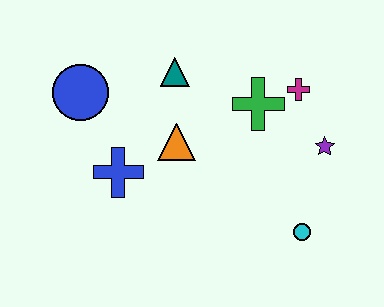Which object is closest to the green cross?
The magenta cross is closest to the green cross.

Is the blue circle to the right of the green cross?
No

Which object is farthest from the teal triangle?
The cyan circle is farthest from the teal triangle.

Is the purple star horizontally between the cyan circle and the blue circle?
No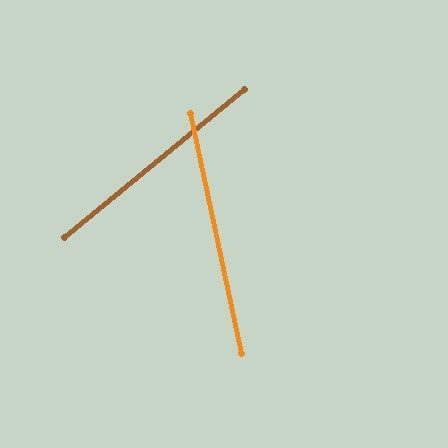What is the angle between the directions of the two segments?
Approximately 63 degrees.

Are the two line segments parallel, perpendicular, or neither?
Neither parallel nor perpendicular — they differ by about 63°.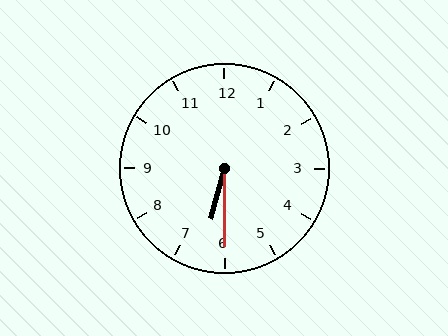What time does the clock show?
6:30.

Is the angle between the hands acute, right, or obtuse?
It is acute.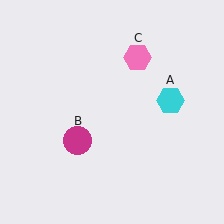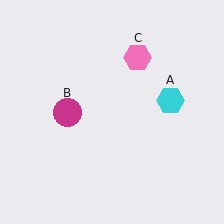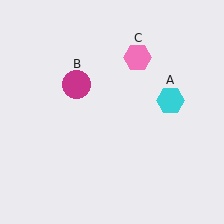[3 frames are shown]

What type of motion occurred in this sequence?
The magenta circle (object B) rotated clockwise around the center of the scene.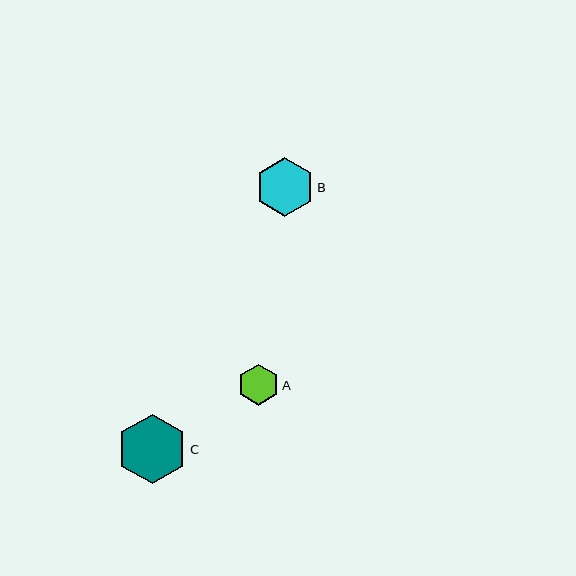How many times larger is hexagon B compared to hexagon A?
Hexagon B is approximately 1.4 times the size of hexagon A.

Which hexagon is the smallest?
Hexagon A is the smallest with a size of approximately 41 pixels.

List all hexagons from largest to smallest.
From largest to smallest: C, B, A.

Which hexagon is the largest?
Hexagon C is the largest with a size of approximately 70 pixels.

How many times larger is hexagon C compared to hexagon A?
Hexagon C is approximately 1.7 times the size of hexagon A.